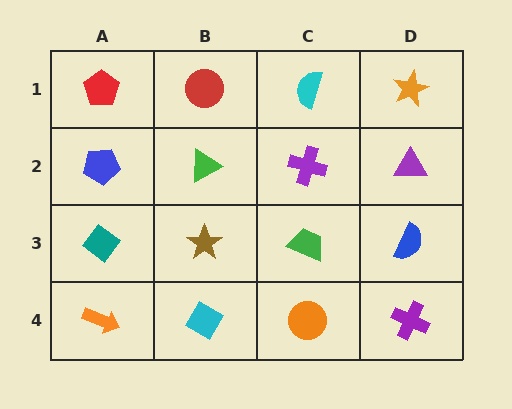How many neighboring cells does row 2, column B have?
4.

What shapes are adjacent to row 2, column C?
A cyan semicircle (row 1, column C), a green trapezoid (row 3, column C), a green triangle (row 2, column B), a purple triangle (row 2, column D).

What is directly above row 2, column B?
A red circle.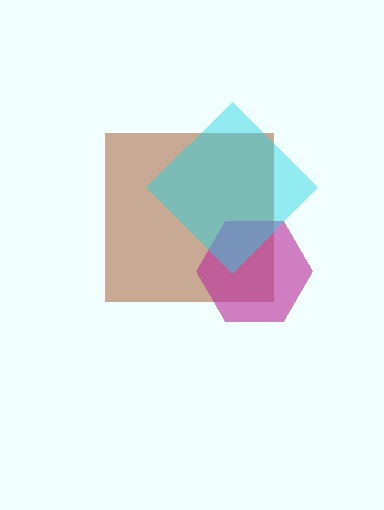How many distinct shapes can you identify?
There are 3 distinct shapes: a brown square, a magenta hexagon, a cyan diamond.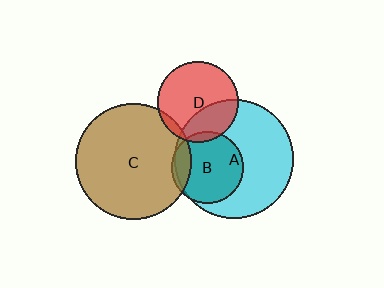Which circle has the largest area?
Circle A (cyan).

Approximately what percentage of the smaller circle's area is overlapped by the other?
Approximately 30%.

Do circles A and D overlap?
Yes.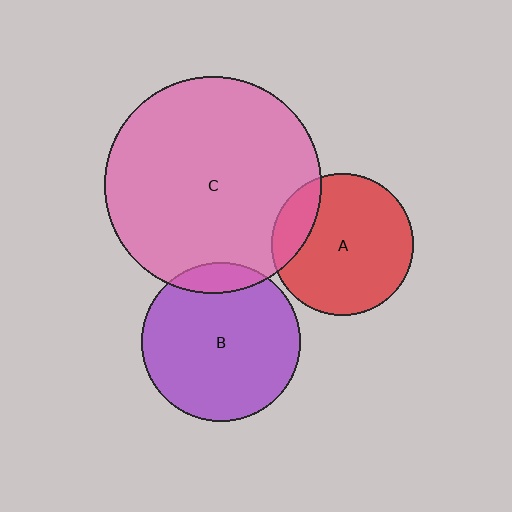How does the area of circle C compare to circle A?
Approximately 2.3 times.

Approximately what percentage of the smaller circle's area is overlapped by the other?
Approximately 10%.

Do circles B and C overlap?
Yes.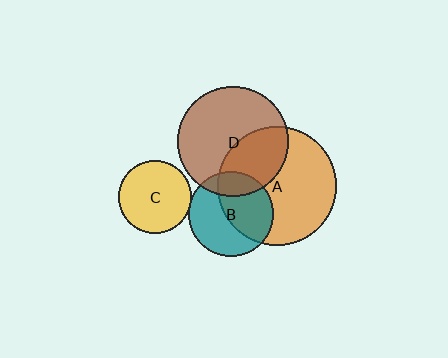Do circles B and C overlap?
Yes.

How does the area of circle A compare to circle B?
Approximately 1.9 times.